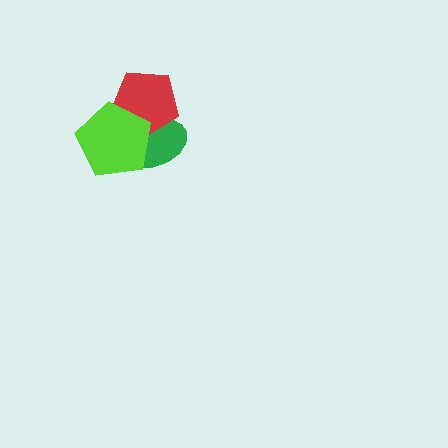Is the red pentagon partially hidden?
Yes, it is partially covered by another shape.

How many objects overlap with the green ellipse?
2 objects overlap with the green ellipse.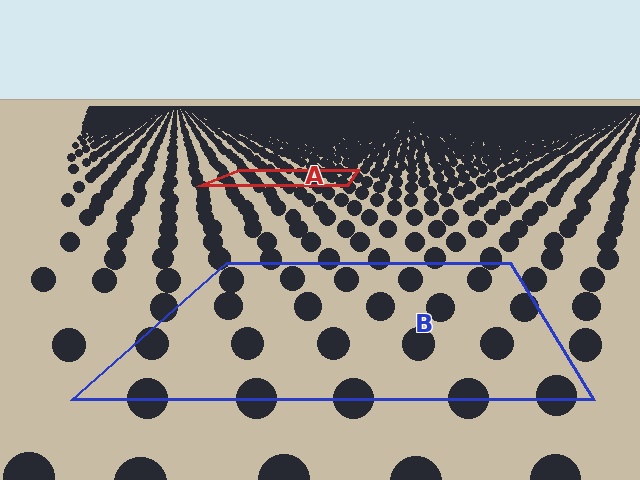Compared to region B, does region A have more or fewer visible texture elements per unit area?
Region A has more texture elements per unit area — they are packed more densely because it is farther away.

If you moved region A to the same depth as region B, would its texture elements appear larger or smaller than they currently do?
They would appear larger. At a closer depth, the same texture elements are projected at a bigger on-screen size.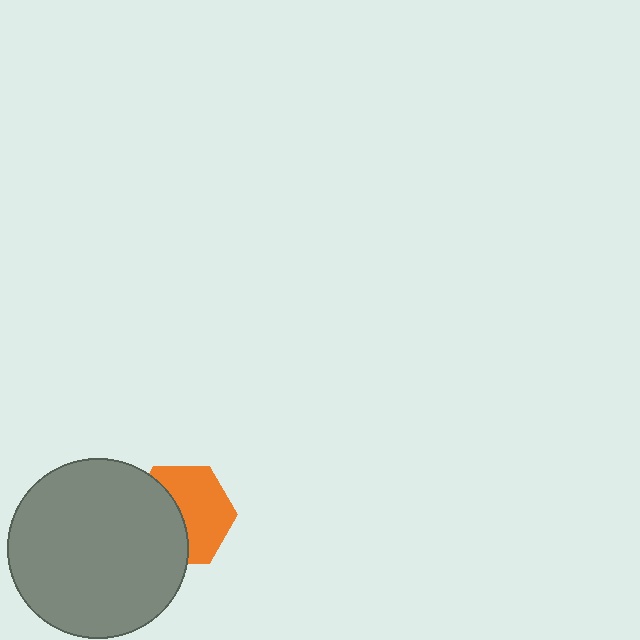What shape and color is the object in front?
The object in front is a gray circle.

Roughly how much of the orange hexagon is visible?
About half of it is visible (roughly 56%).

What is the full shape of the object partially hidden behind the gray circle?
The partially hidden object is an orange hexagon.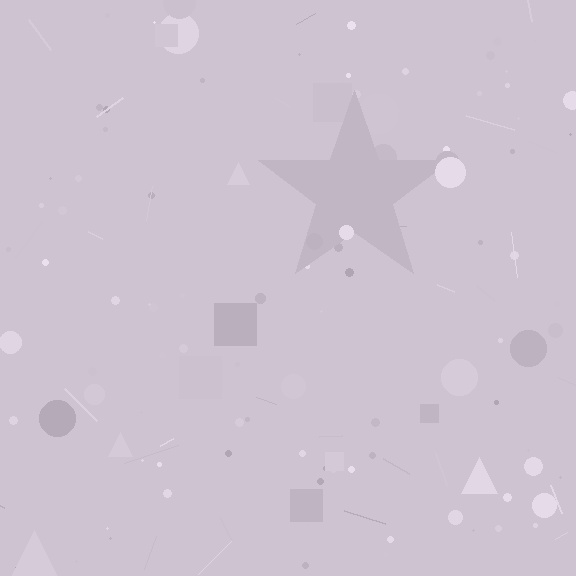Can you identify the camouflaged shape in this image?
The camouflaged shape is a star.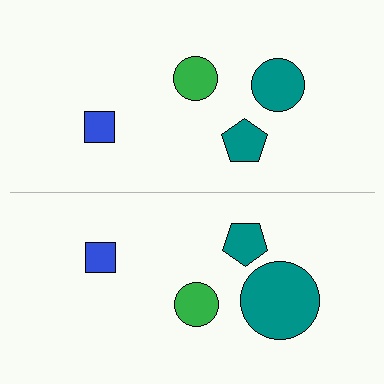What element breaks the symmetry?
The teal circle on the bottom side has a different size than its mirror counterpart.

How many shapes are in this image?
There are 8 shapes in this image.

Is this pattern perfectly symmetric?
No, the pattern is not perfectly symmetric. The teal circle on the bottom side has a different size than its mirror counterpart.